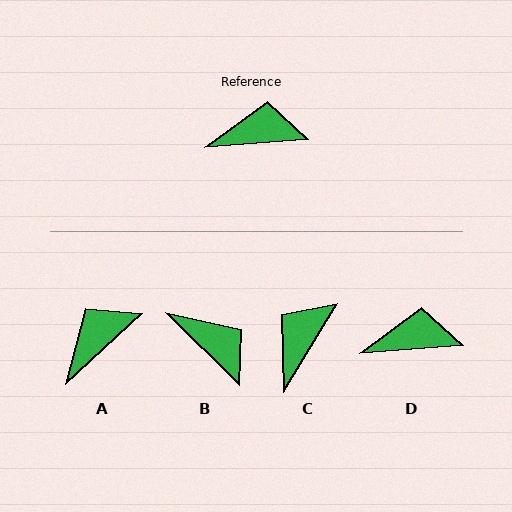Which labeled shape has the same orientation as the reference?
D.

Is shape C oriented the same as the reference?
No, it is off by about 54 degrees.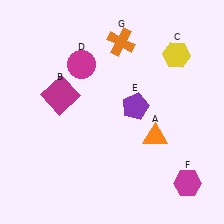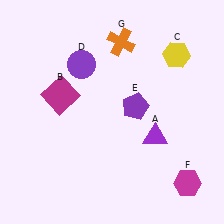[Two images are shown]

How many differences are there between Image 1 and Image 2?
There are 2 differences between the two images.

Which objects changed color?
A changed from orange to purple. D changed from magenta to purple.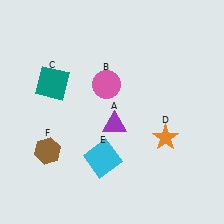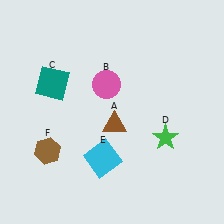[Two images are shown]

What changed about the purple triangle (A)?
In Image 1, A is purple. In Image 2, it changed to brown.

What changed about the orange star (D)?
In Image 1, D is orange. In Image 2, it changed to green.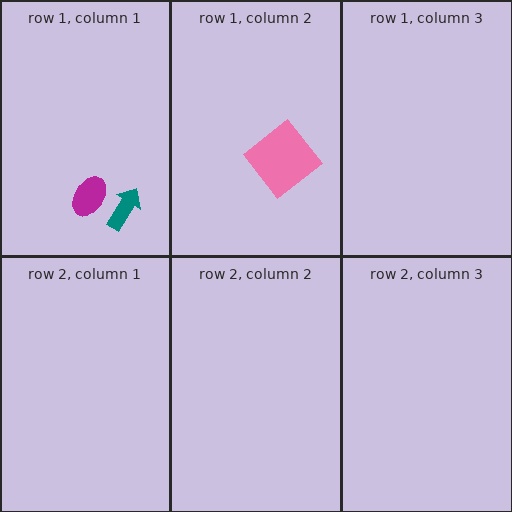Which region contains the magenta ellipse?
The row 1, column 1 region.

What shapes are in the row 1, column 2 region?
The pink diamond.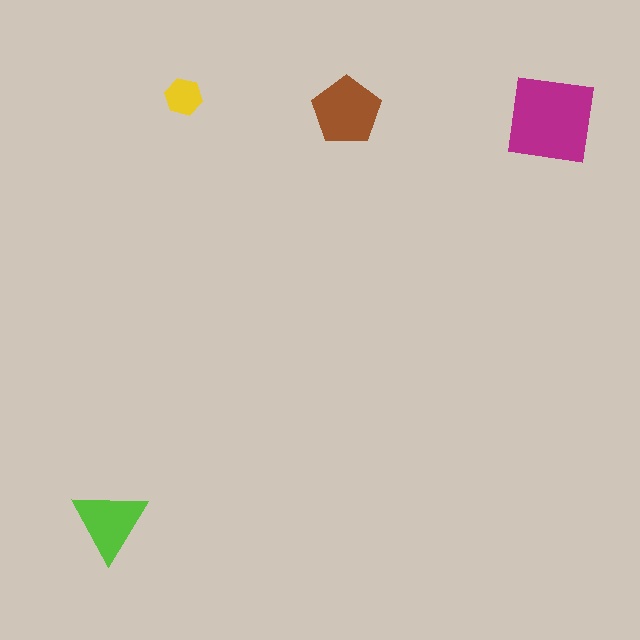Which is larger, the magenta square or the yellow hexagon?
The magenta square.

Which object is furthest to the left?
The lime triangle is leftmost.